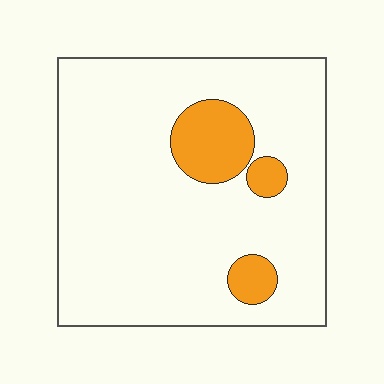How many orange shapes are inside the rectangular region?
3.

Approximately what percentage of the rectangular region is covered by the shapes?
Approximately 10%.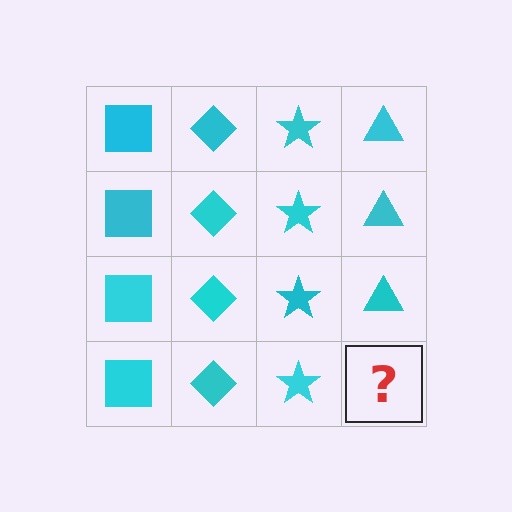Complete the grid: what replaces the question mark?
The question mark should be replaced with a cyan triangle.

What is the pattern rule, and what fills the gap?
The rule is that each column has a consistent shape. The gap should be filled with a cyan triangle.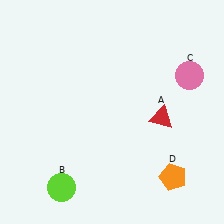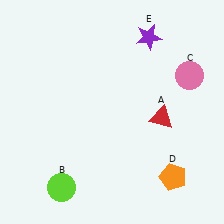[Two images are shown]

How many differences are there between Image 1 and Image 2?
There is 1 difference between the two images.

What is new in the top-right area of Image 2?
A purple star (E) was added in the top-right area of Image 2.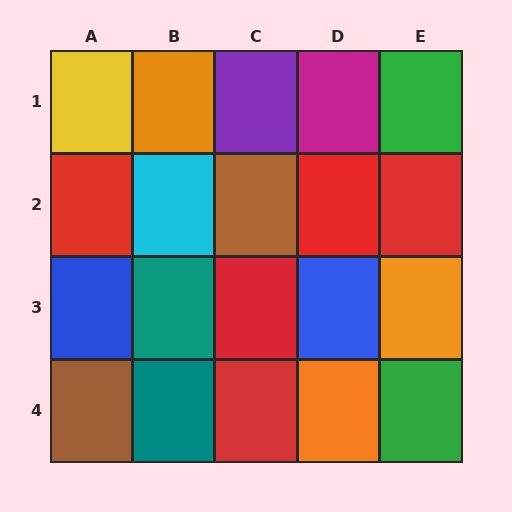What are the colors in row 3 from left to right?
Blue, teal, red, blue, orange.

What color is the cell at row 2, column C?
Brown.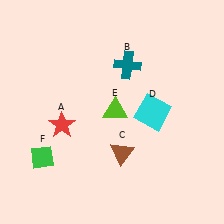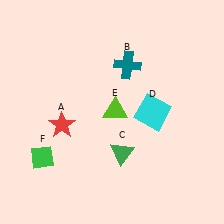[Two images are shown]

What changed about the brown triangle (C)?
In Image 1, C is brown. In Image 2, it changed to green.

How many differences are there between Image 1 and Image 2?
There is 1 difference between the two images.